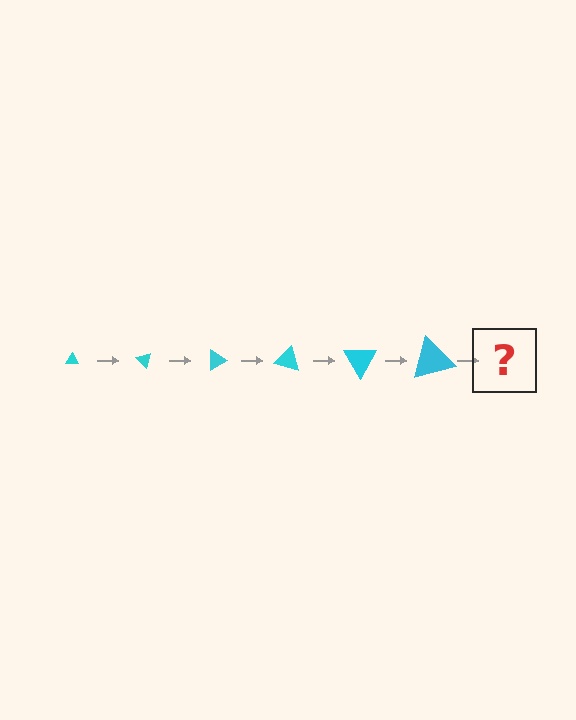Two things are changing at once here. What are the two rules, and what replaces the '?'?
The two rules are that the triangle grows larger each step and it rotates 45 degrees each step. The '?' should be a triangle, larger than the previous one and rotated 270 degrees from the start.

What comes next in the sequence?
The next element should be a triangle, larger than the previous one and rotated 270 degrees from the start.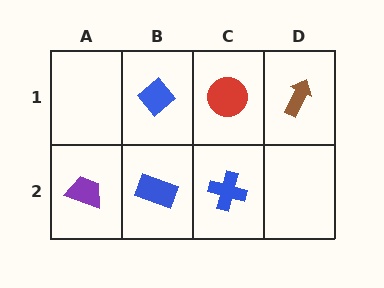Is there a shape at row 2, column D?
No, that cell is empty.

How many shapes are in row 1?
3 shapes.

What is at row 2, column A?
A purple trapezoid.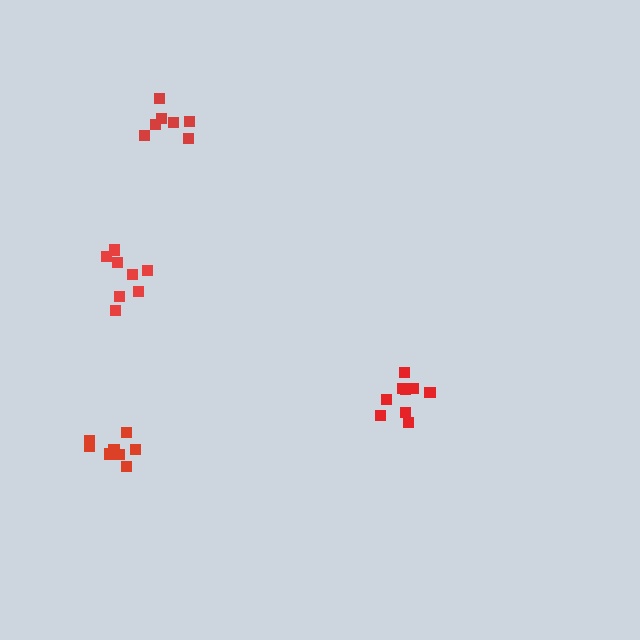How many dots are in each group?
Group 1: 9 dots, Group 2: 7 dots, Group 3: 8 dots, Group 4: 8 dots (32 total).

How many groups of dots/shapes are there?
There are 4 groups.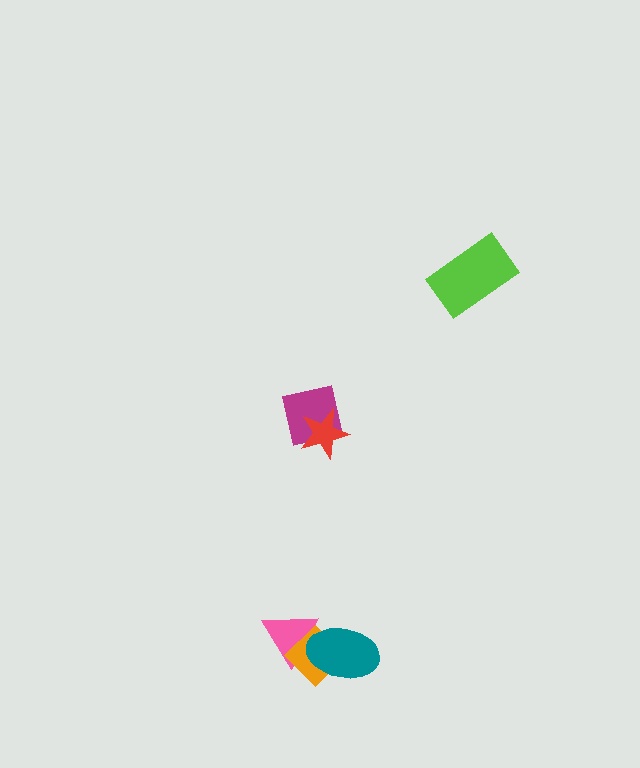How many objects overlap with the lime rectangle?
0 objects overlap with the lime rectangle.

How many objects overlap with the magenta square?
1 object overlaps with the magenta square.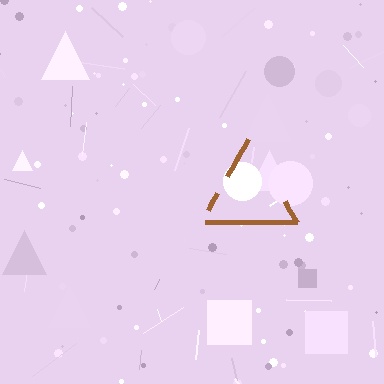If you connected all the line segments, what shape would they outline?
They would outline a triangle.